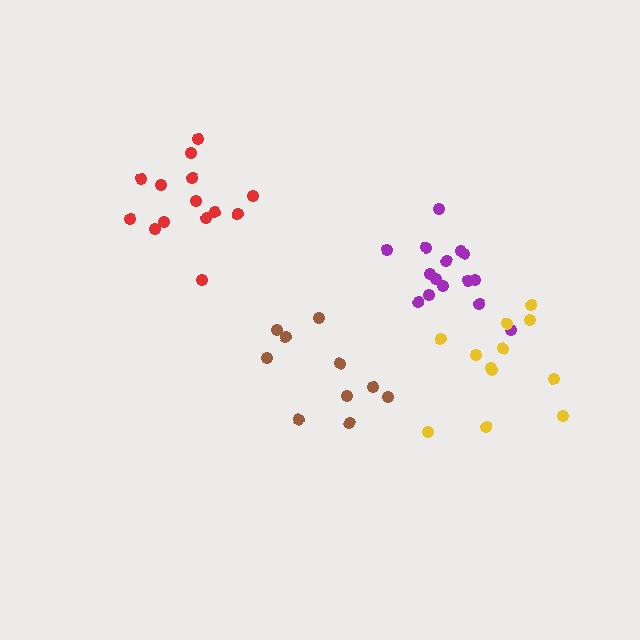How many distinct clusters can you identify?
There are 4 distinct clusters.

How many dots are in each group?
Group 1: 14 dots, Group 2: 10 dots, Group 3: 15 dots, Group 4: 12 dots (51 total).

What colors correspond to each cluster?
The clusters are colored: red, brown, purple, yellow.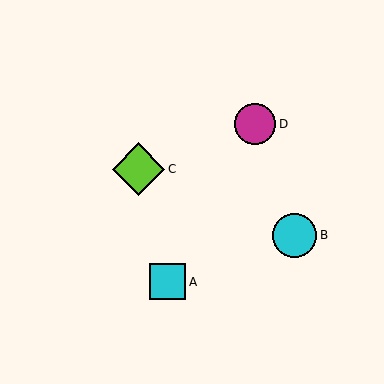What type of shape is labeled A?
Shape A is a cyan square.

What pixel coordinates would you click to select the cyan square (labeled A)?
Click at (168, 282) to select the cyan square A.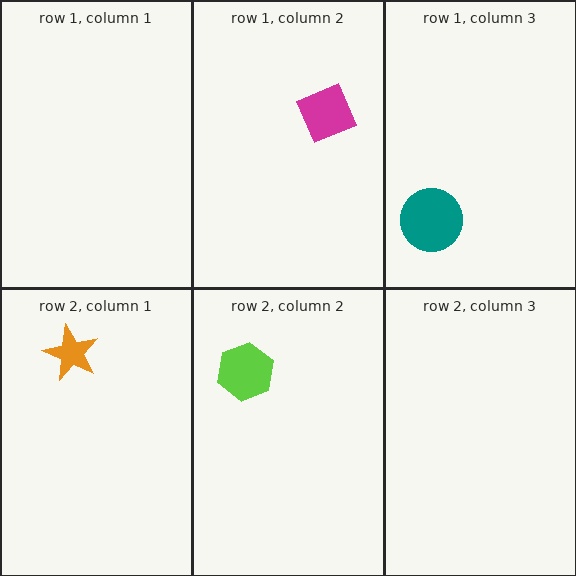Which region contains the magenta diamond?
The row 1, column 2 region.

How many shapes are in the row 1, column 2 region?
1.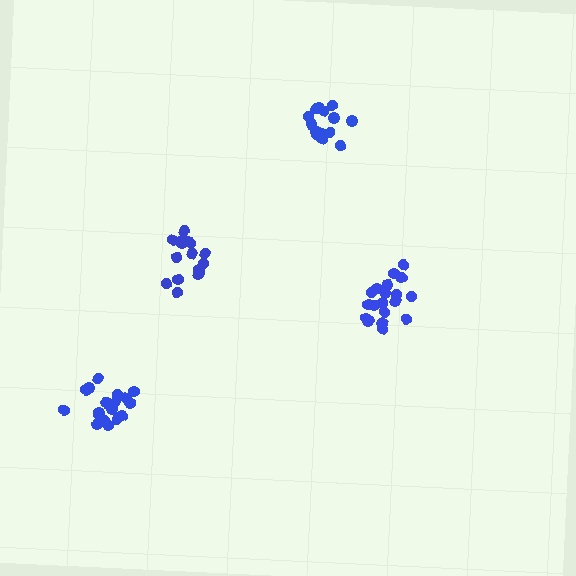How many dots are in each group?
Group 1: 15 dots, Group 2: 14 dots, Group 3: 18 dots, Group 4: 19 dots (66 total).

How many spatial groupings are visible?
There are 4 spatial groupings.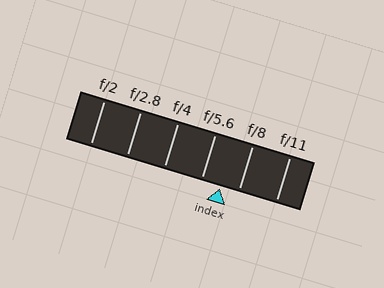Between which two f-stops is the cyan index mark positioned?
The index mark is between f/5.6 and f/8.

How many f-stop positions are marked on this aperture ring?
There are 6 f-stop positions marked.